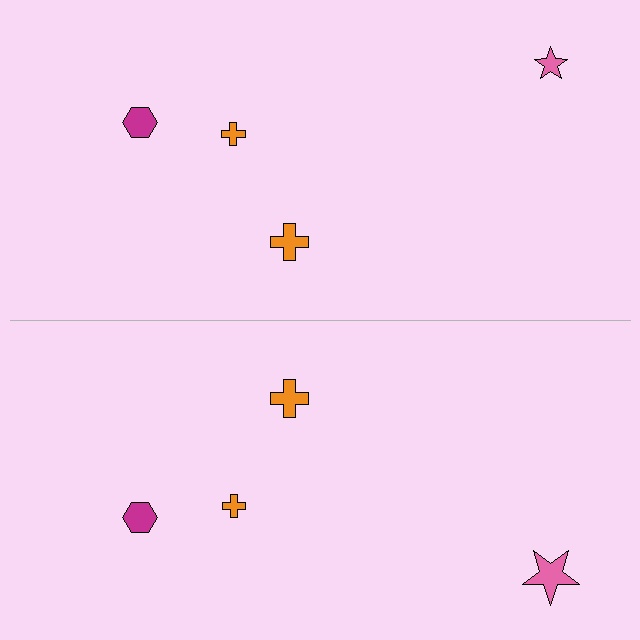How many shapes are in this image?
There are 8 shapes in this image.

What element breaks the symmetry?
The pink star on the bottom side has a different size than its mirror counterpart.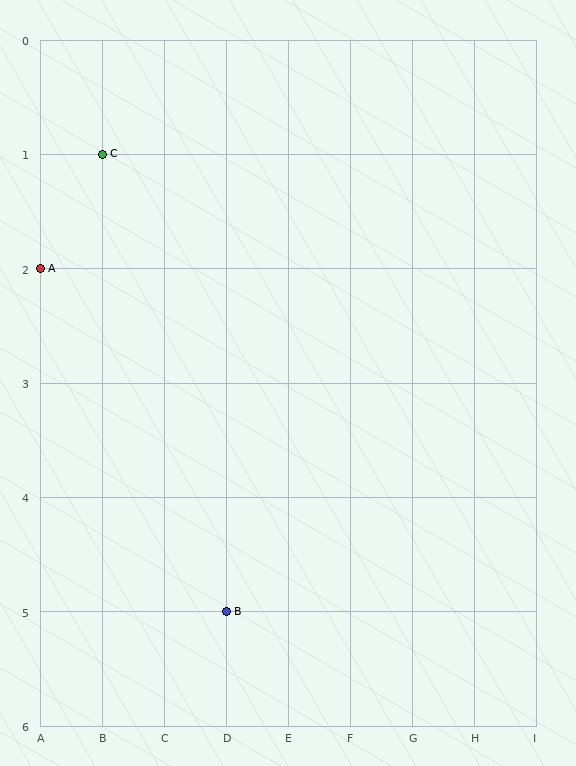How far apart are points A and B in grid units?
Points A and B are 3 columns and 3 rows apart (about 4.2 grid units diagonally).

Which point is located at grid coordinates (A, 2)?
Point A is at (A, 2).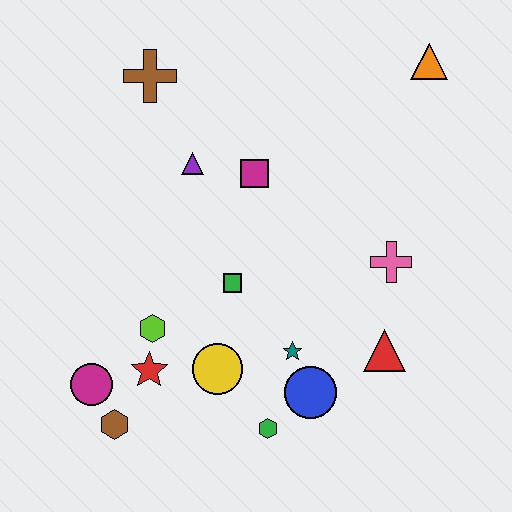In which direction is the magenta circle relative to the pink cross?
The magenta circle is to the left of the pink cross.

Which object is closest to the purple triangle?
The magenta square is closest to the purple triangle.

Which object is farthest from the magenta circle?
The orange triangle is farthest from the magenta circle.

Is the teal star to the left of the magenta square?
No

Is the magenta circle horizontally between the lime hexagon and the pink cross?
No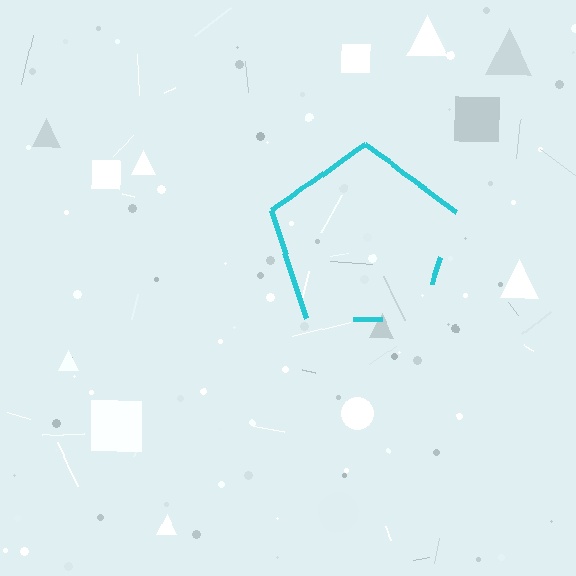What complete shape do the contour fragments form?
The contour fragments form a pentagon.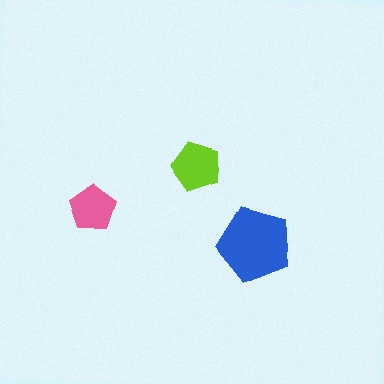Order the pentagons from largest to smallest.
the blue one, the lime one, the pink one.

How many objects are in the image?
There are 3 objects in the image.